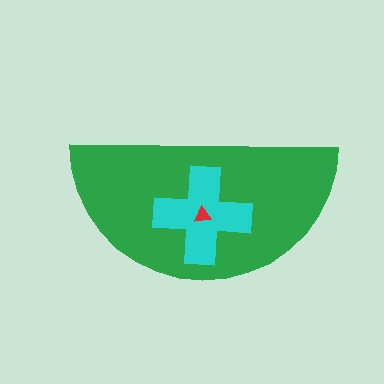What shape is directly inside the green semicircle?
The cyan cross.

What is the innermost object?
The red triangle.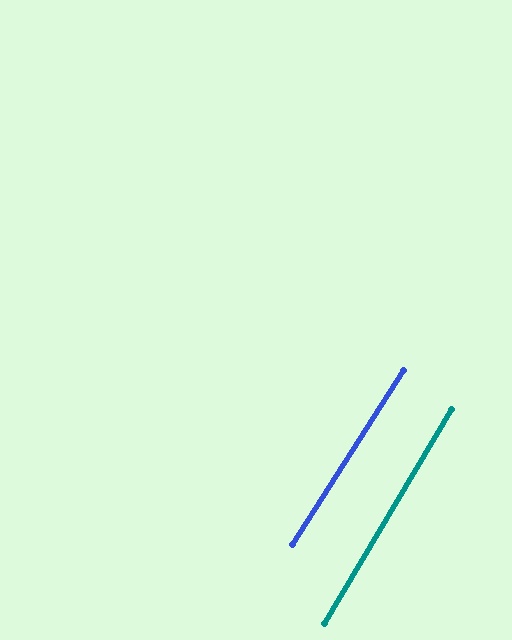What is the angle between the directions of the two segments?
Approximately 2 degrees.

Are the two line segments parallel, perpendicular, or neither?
Parallel — their directions differ by only 1.9°.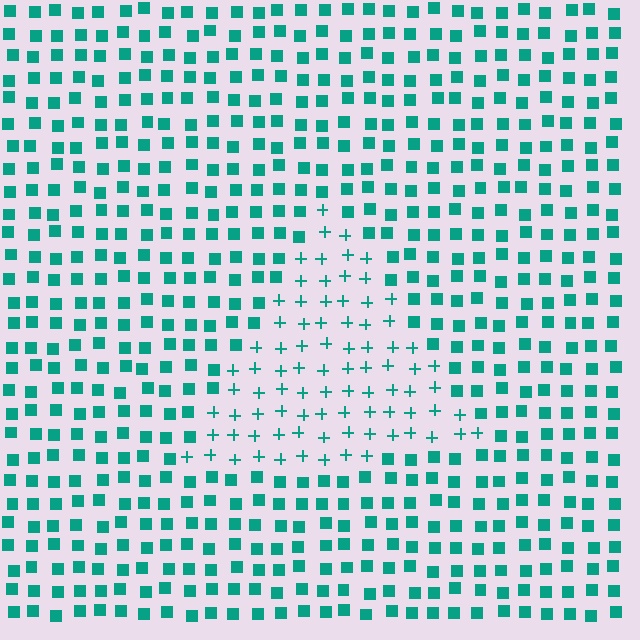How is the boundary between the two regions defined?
The boundary is defined by a change in element shape: plus signs inside vs. squares outside. All elements share the same color and spacing.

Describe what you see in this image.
The image is filled with small teal elements arranged in a uniform grid. A triangle-shaped region contains plus signs, while the surrounding area contains squares. The boundary is defined purely by the change in element shape.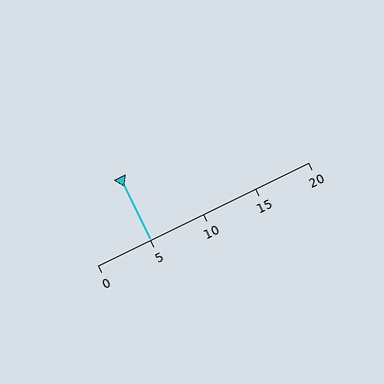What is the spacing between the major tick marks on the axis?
The major ticks are spaced 5 apart.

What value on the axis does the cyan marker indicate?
The marker indicates approximately 5.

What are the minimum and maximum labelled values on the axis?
The axis runs from 0 to 20.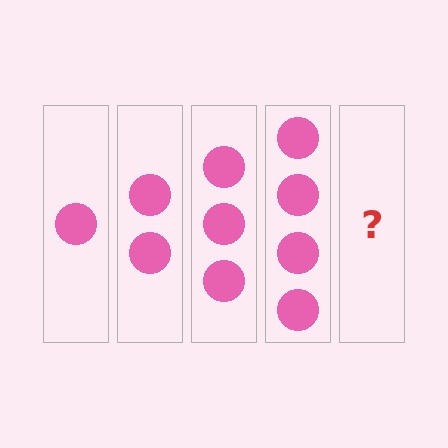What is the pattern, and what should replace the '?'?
The pattern is that each step adds one more circle. The '?' should be 5 circles.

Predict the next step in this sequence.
The next step is 5 circles.